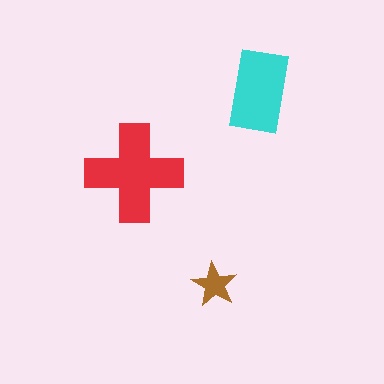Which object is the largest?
The red cross.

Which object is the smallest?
The brown star.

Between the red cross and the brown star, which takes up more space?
The red cross.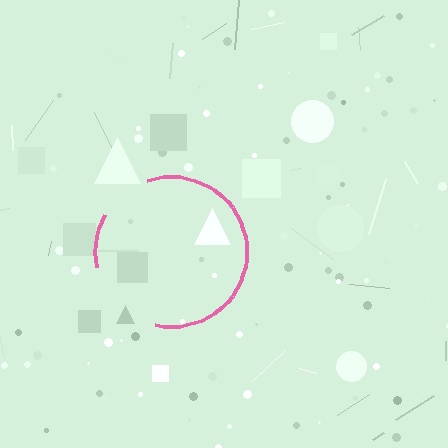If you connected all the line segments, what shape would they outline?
They would outline a circle.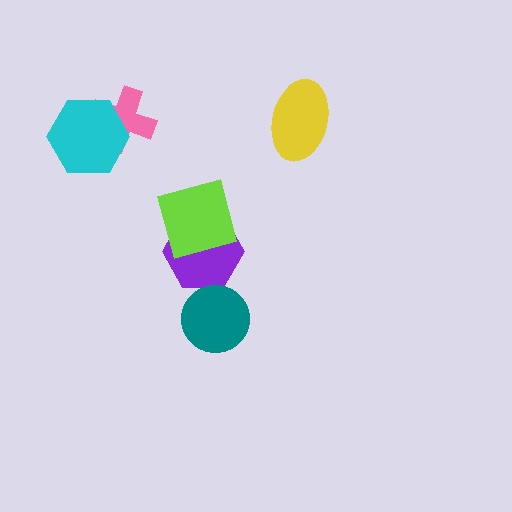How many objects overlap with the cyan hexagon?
1 object overlaps with the cyan hexagon.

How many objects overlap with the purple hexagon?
1 object overlaps with the purple hexagon.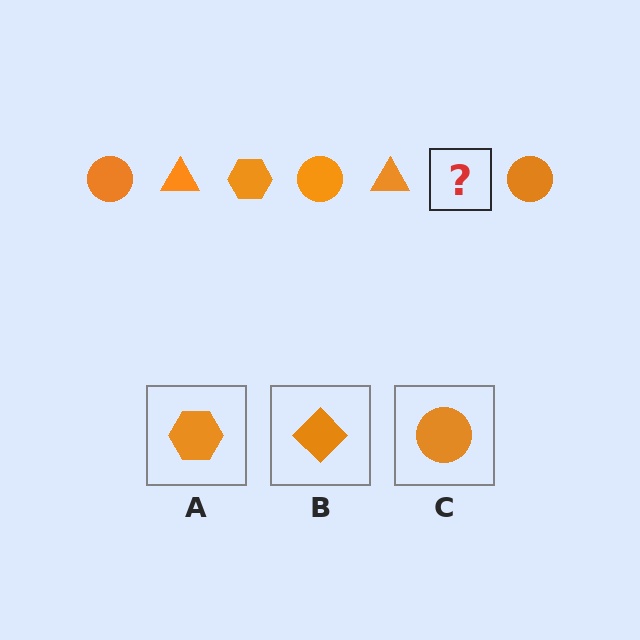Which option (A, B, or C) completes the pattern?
A.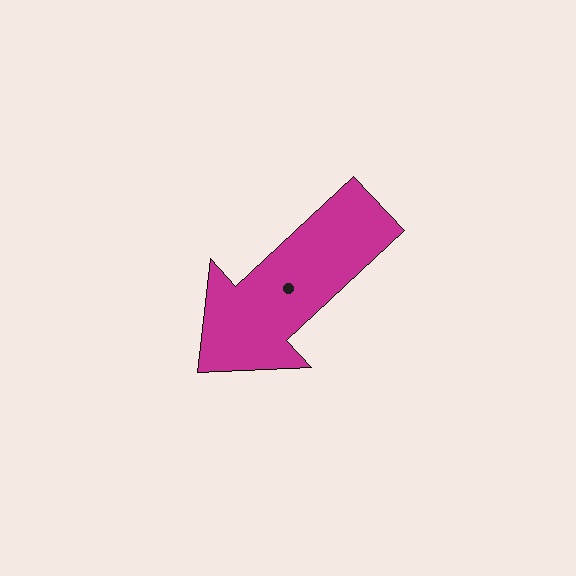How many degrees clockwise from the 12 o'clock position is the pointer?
Approximately 227 degrees.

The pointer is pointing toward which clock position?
Roughly 8 o'clock.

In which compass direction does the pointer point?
Southwest.